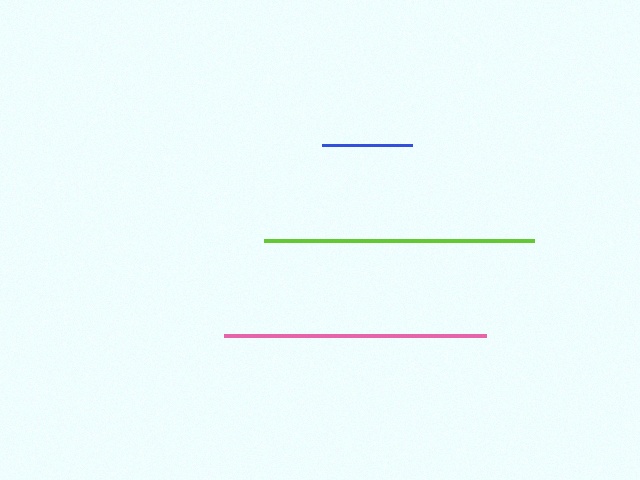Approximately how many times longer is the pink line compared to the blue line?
The pink line is approximately 2.9 times the length of the blue line.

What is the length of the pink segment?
The pink segment is approximately 262 pixels long.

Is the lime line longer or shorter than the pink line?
The lime line is longer than the pink line.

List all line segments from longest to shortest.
From longest to shortest: lime, pink, blue.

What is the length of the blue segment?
The blue segment is approximately 90 pixels long.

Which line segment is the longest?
The lime line is the longest at approximately 270 pixels.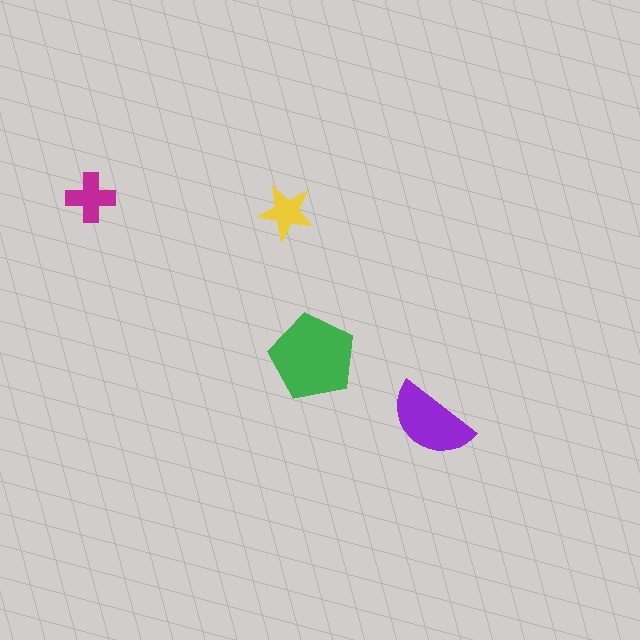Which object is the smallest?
The yellow star.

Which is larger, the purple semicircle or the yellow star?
The purple semicircle.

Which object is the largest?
The green pentagon.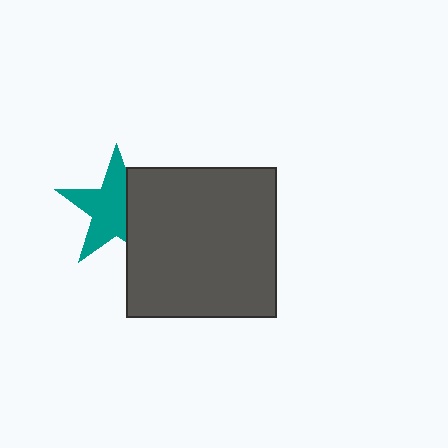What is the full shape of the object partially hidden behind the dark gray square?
The partially hidden object is a teal star.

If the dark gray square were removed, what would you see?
You would see the complete teal star.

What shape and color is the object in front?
The object in front is a dark gray square.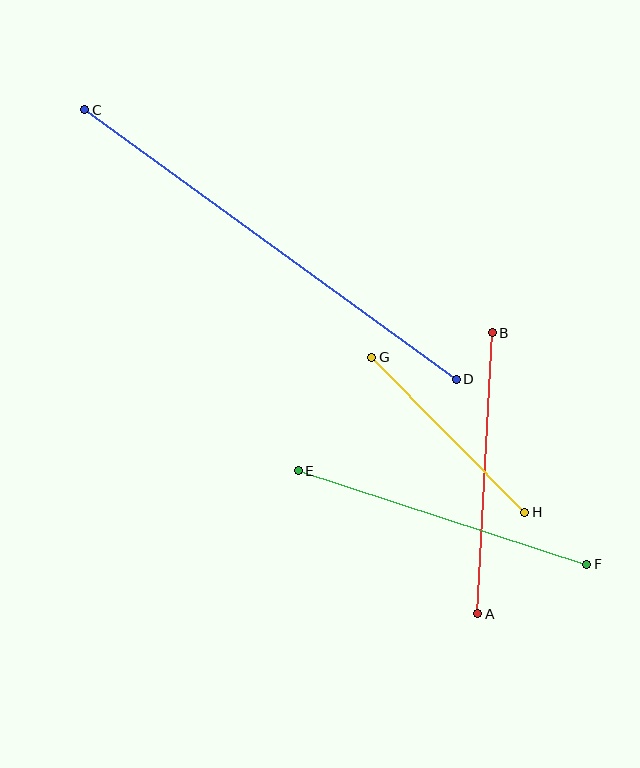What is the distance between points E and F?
The distance is approximately 303 pixels.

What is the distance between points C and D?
The distance is approximately 459 pixels.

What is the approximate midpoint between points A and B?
The midpoint is at approximately (485, 473) pixels.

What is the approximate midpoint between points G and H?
The midpoint is at approximately (448, 435) pixels.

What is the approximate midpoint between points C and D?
The midpoint is at approximately (270, 245) pixels.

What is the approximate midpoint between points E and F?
The midpoint is at approximately (442, 517) pixels.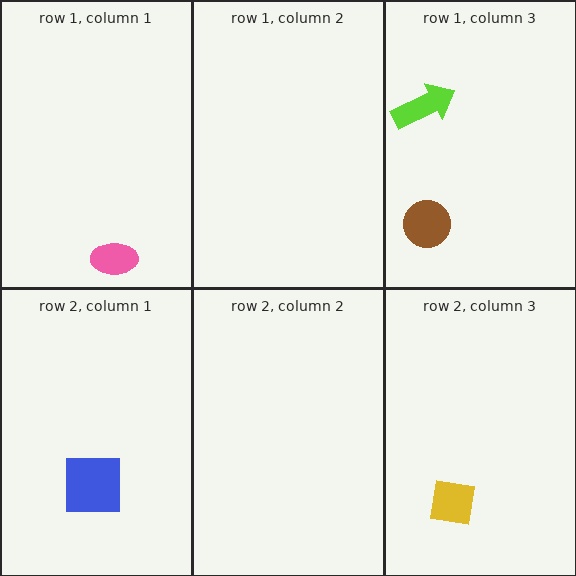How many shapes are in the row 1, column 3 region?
2.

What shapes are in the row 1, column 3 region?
The lime arrow, the brown circle.